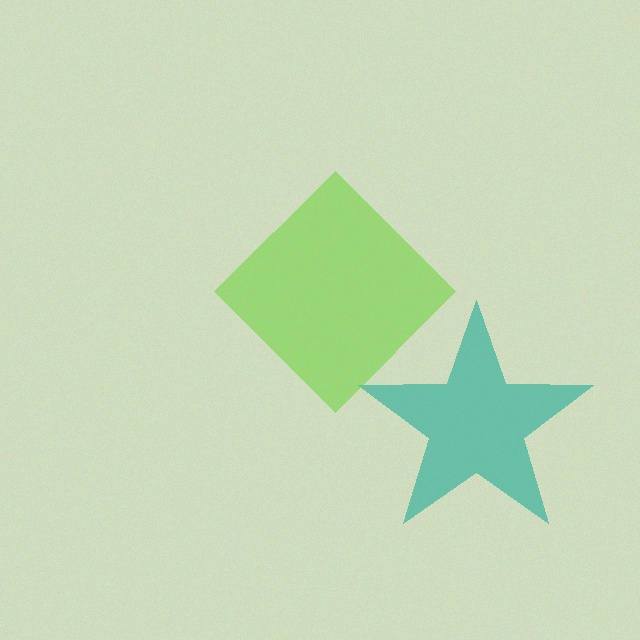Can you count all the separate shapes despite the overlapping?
Yes, there are 2 separate shapes.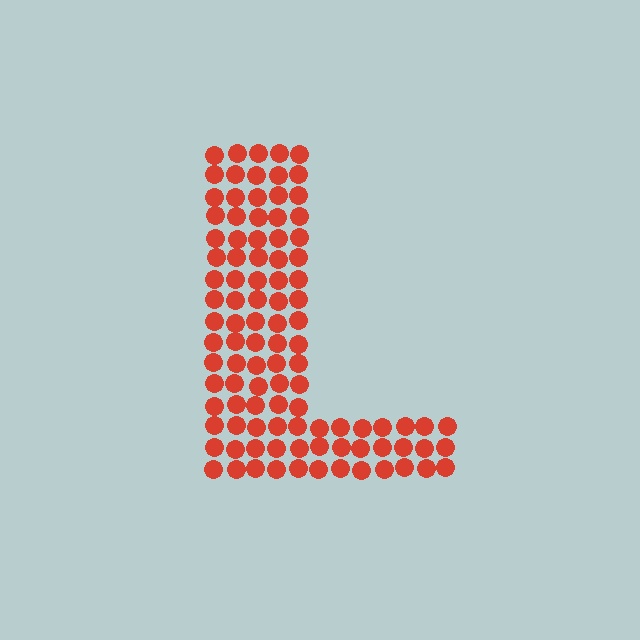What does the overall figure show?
The overall figure shows the letter L.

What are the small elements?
The small elements are circles.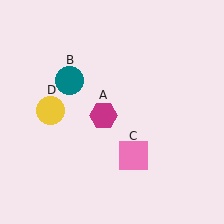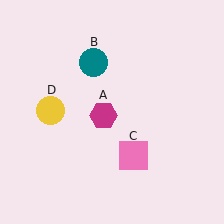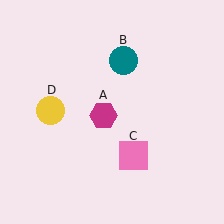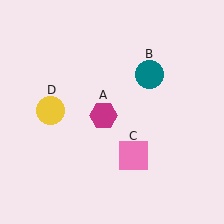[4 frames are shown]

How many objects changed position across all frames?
1 object changed position: teal circle (object B).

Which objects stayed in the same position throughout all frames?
Magenta hexagon (object A) and pink square (object C) and yellow circle (object D) remained stationary.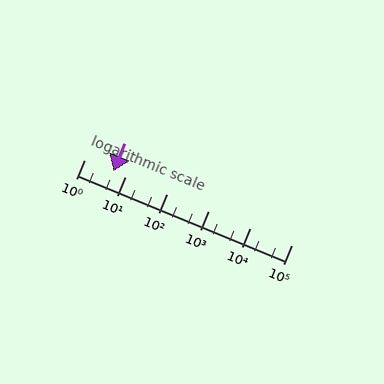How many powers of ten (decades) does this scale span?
The scale spans 5 decades, from 1 to 100000.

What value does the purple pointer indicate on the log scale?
The pointer indicates approximately 5.1.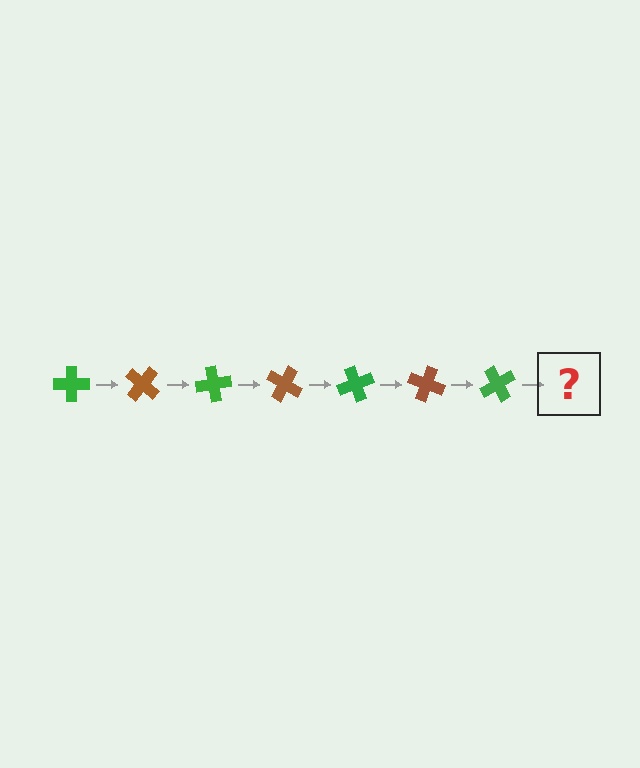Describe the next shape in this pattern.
It should be a brown cross, rotated 280 degrees from the start.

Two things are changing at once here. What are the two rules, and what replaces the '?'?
The two rules are that it rotates 40 degrees each step and the color cycles through green and brown. The '?' should be a brown cross, rotated 280 degrees from the start.